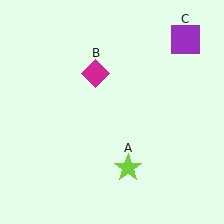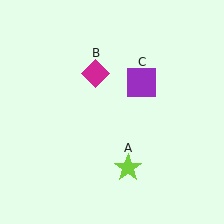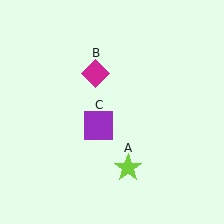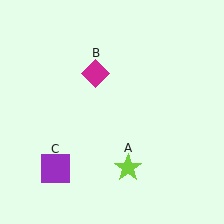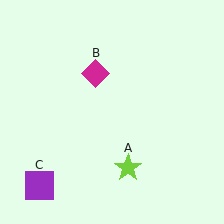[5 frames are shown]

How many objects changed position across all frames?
1 object changed position: purple square (object C).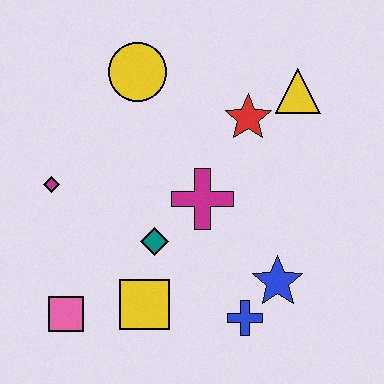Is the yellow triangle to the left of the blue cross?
No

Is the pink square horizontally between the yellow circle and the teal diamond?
No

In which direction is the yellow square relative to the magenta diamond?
The yellow square is below the magenta diamond.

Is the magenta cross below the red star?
Yes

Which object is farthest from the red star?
The pink square is farthest from the red star.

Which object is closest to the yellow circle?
The red star is closest to the yellow circle.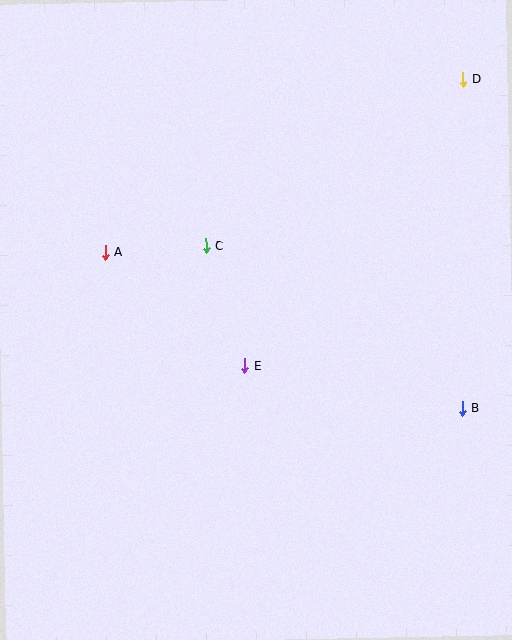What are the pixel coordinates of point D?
Point D is at (463, 79).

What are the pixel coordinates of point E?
Point E is at (244, 366).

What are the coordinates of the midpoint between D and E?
The midpoint between D and E is at (354, 223).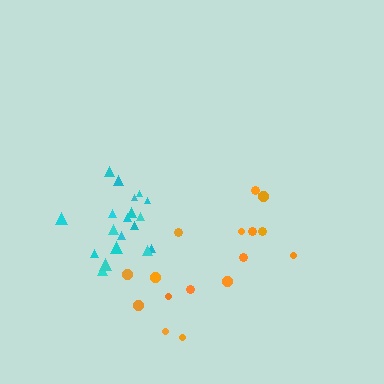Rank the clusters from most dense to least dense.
cyan, orange.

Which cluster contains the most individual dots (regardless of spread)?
Cyan (19).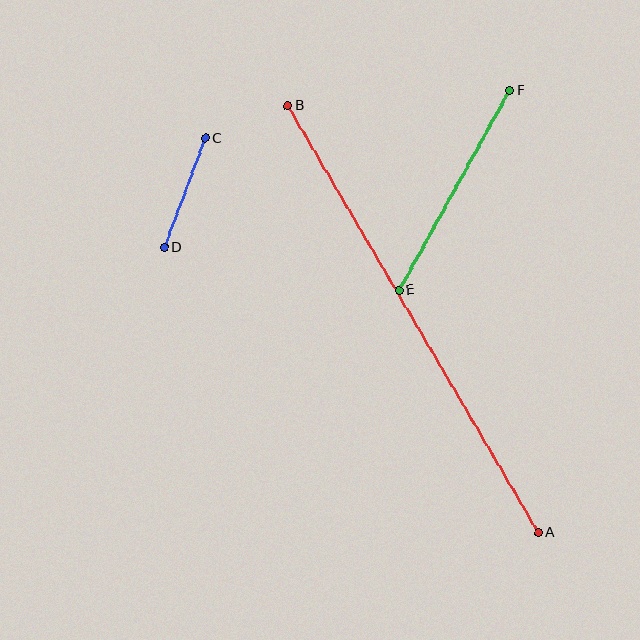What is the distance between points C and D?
The distance is approximately 117 pixels.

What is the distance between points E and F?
The distance is approximately 228 pixels.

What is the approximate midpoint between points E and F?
The midpoint is at approximately (454, 191) pixels.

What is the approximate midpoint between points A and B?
The midpoint is at approximately (413, 319) pixels.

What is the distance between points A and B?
The distance is approximately 495 pixels.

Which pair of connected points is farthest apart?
Points A and B are farthest apart.